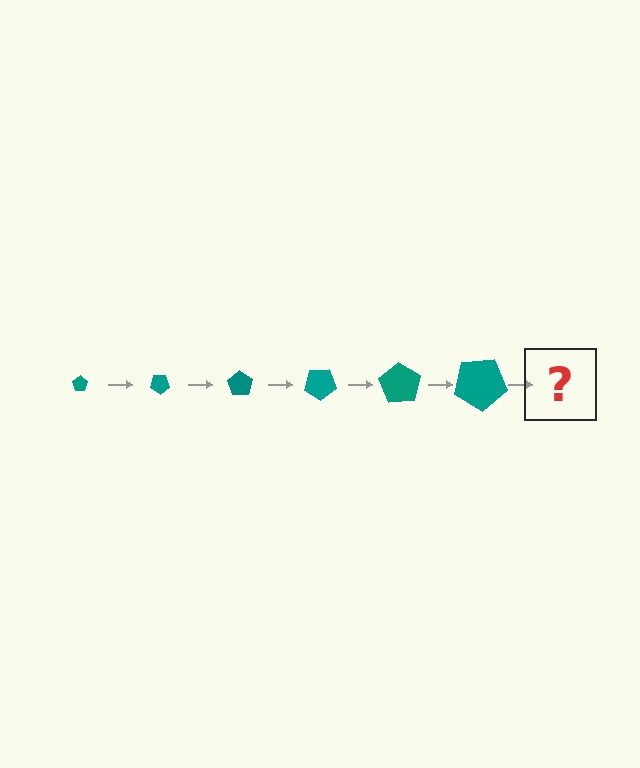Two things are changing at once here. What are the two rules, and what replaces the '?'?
The two rules are that the pentagon grows larger each step and it rotates 35 degrees each step. The '?' should be a pentagon, larger than the previous one and rotated 210 degrees from the start.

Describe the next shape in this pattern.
It should be a pentagon, larger than the previous one and rotated 210 degrees from the start.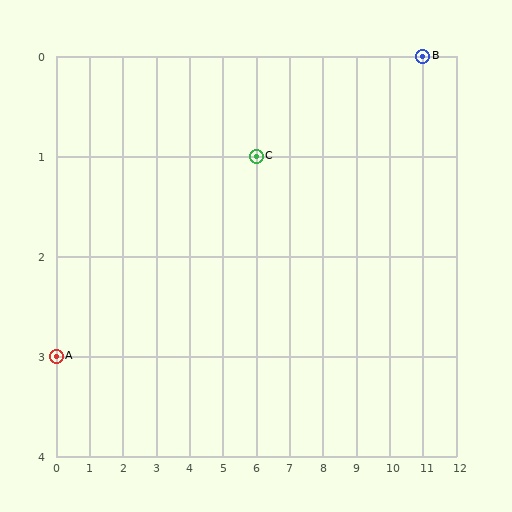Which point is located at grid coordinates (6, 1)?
Point C is at (6, 1).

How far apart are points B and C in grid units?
Points B and C are 5 columns and 1 row apart (about 5.1 grid units diagonally).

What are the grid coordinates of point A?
Point A is at grid coordinates (0, 3).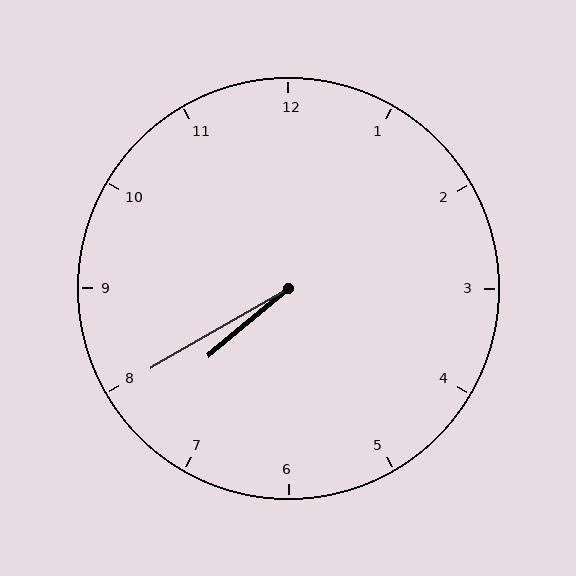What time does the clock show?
7:40.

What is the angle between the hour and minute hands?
Approximately 10 degrees.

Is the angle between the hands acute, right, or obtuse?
It is acute.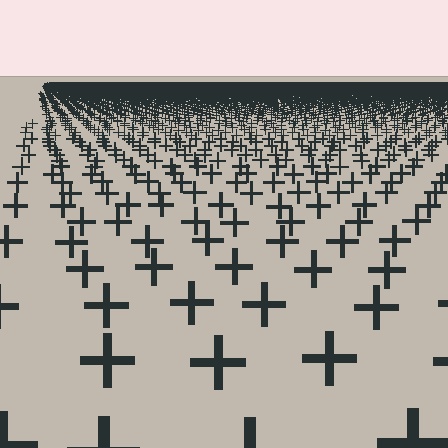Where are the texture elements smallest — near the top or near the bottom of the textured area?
Near the top.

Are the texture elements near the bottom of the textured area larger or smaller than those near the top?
Larger. Near the bottom, elements are closer to the viewer and appear at a bigger on-screen size.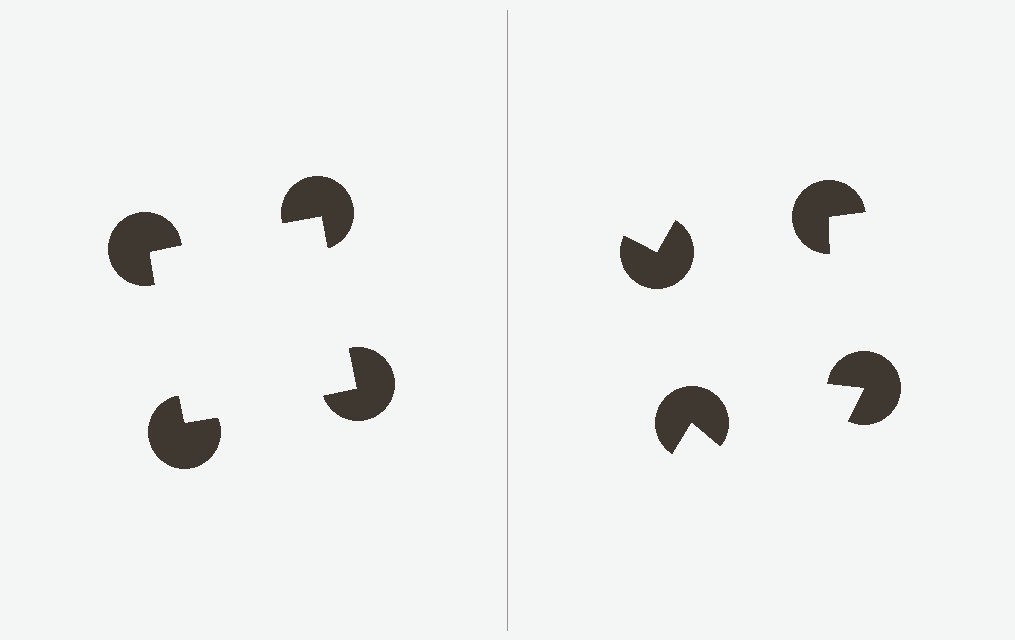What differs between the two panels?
The pac-man discs are positioned identically on both sides; only the wedge orientations differ. On the left they align to a square; on the right they are misaligned.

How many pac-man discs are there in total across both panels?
8 — 4 on each side.